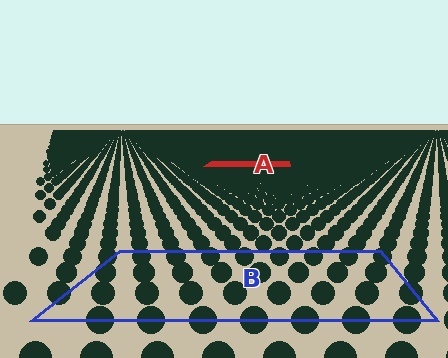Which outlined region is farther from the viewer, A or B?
Region A is farther from the viewer — the texture elements inside it appear smaller and more densely packed.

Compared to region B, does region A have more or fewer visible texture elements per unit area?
Region A has more texture elements per unit area — they are packed more densely because it is farther away.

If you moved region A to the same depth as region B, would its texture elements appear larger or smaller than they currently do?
They would appear larger. At a closer depth, the same texture elements are projected at a bigger on-screen size.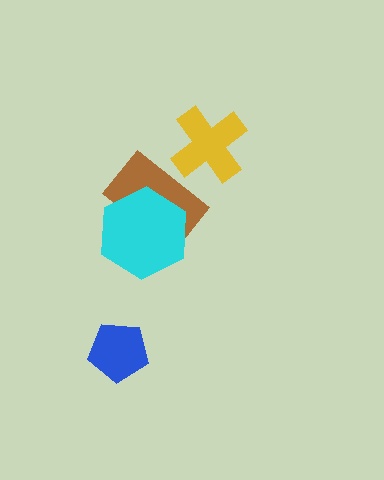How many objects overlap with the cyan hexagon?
1 object overlaps with the cyan hexagon.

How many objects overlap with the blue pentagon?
0 objects overlap with the blue pentagon.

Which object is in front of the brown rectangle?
The cyan hexagon is in front of the brown rectangle.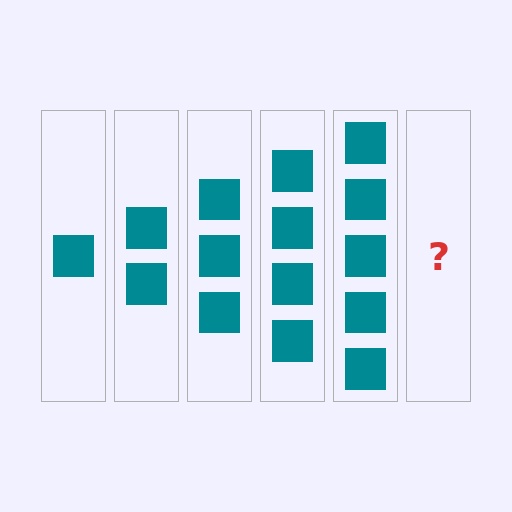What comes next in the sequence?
The next element should be 6 squares.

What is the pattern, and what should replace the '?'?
The pattern is that each step adds one more square. The '?' should be 6 squares.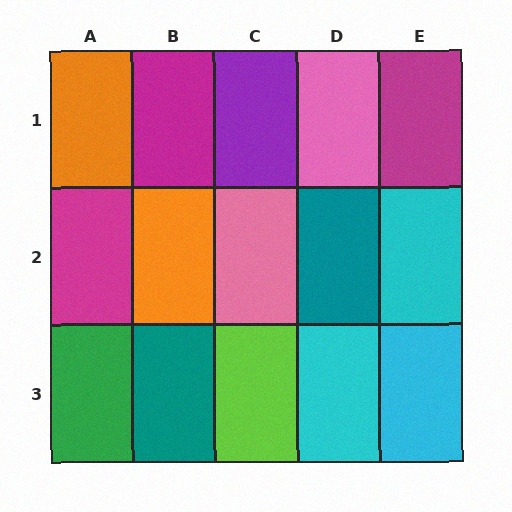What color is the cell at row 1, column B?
Magenta.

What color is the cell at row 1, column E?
Magenta.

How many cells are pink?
2 cells are pink.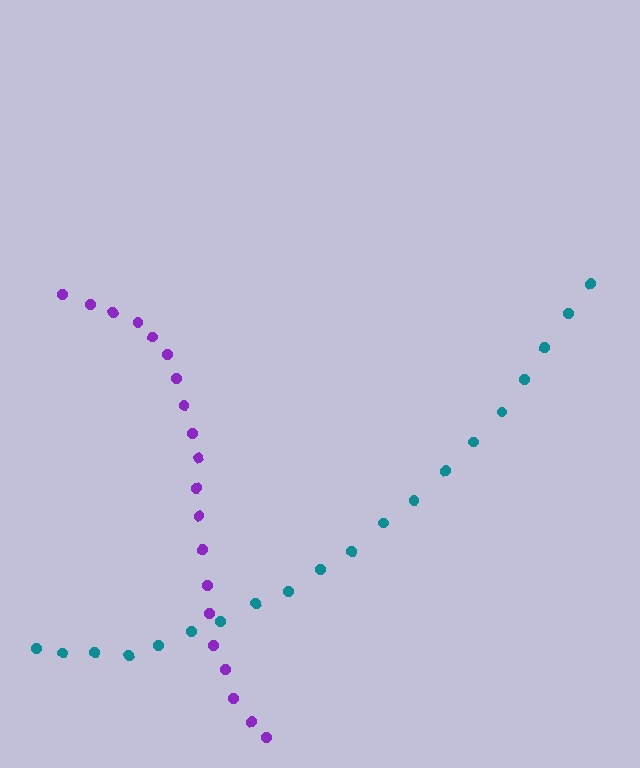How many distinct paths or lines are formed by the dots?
There are 2 distinct paths.